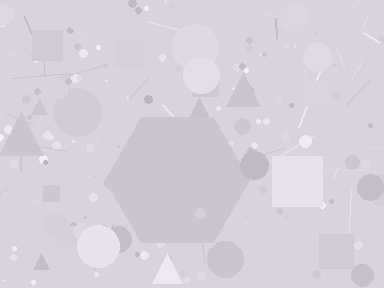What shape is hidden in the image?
A hexagon is hidden in the image.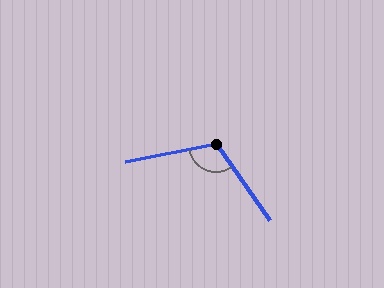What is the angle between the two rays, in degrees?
Approximately 114 degrees.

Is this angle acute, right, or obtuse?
It is obtuse.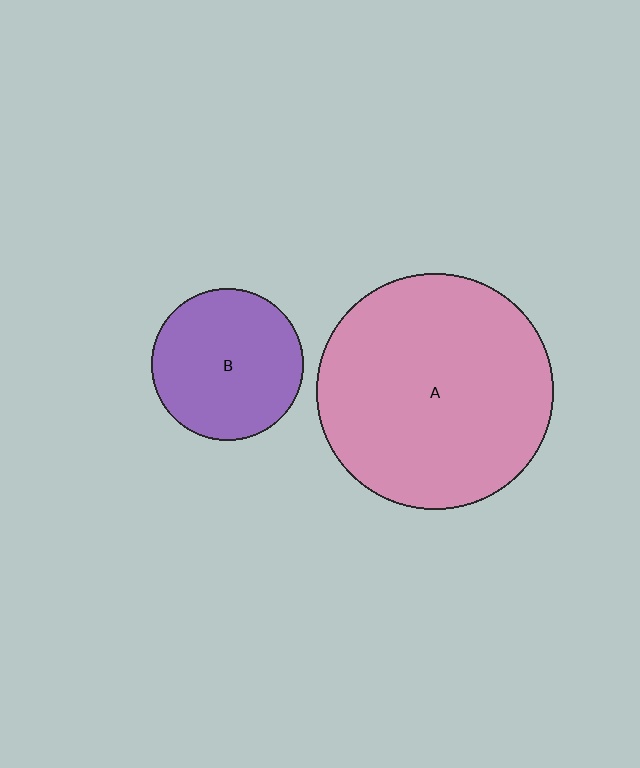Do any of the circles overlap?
No, none of the circles overlap.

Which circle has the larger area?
Circle A (pink).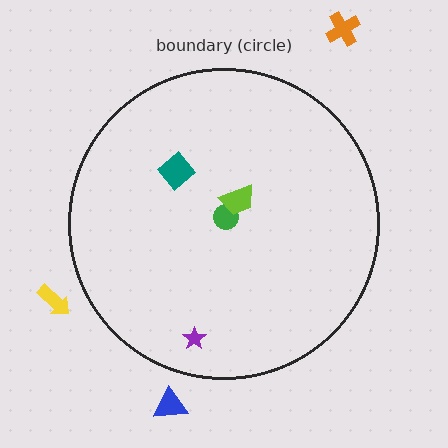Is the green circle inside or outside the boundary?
Inside.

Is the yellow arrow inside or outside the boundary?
Outside.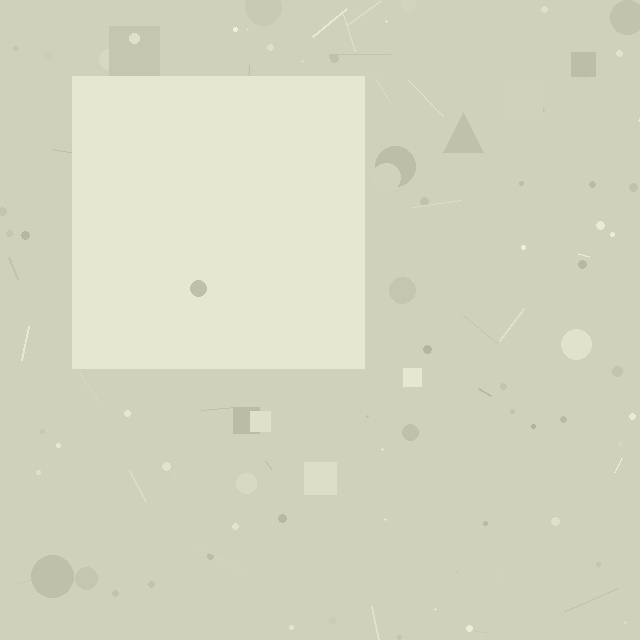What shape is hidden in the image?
A square is hidden in the image.